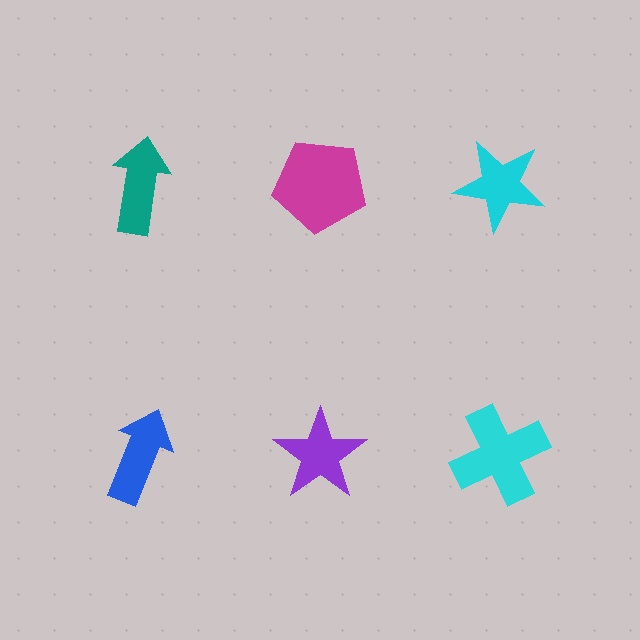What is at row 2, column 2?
A purple star.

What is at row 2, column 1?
A blue arrow.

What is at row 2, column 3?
A cyan cross.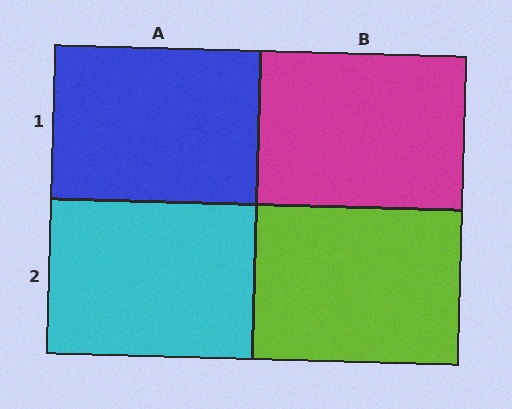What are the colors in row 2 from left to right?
Cyan, lime.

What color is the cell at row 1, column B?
Magenta.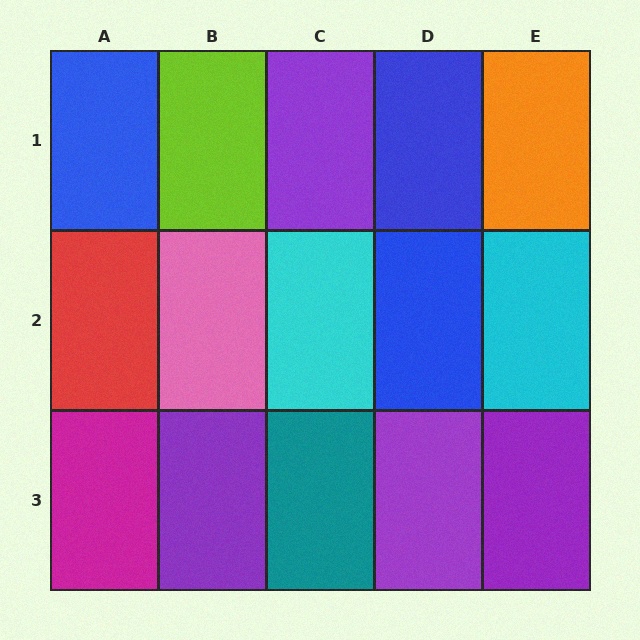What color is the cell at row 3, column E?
Purple.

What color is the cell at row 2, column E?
Cyan.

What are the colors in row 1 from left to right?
Blue, lime, purple, blue, orange.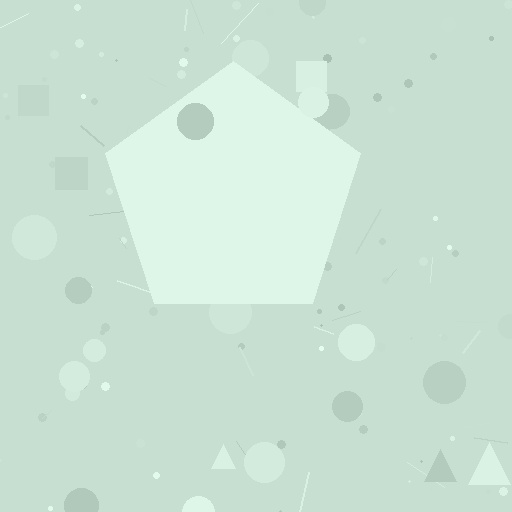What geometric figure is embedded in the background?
A pentagon is embedded in the background.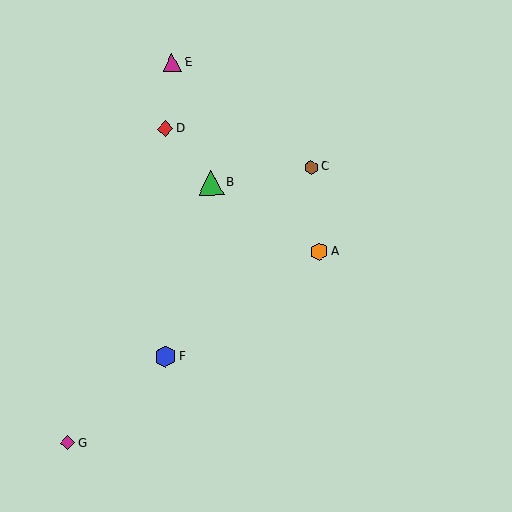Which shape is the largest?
The green triangle (labeled B) is the largest.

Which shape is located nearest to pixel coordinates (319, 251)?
The orange hexagon (labeled A) at (319, 252) is nearest to that location.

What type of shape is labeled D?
Shape D is a red diamond.